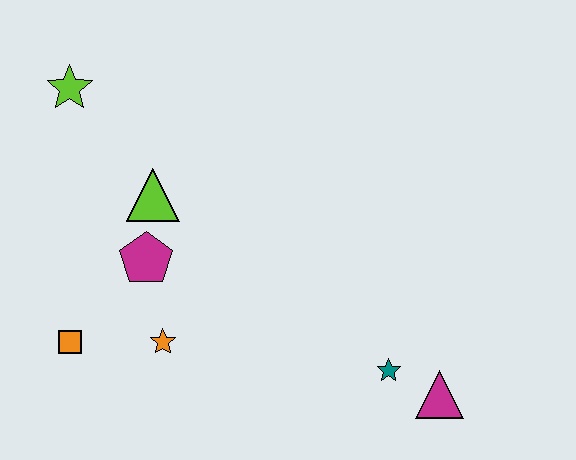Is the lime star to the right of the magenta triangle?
No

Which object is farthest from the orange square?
The magenta triangle is farthest from the orange square.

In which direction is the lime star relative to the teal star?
The lime star is to the left of the teal star.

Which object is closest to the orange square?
The orange star is closest to the orange square.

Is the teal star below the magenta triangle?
No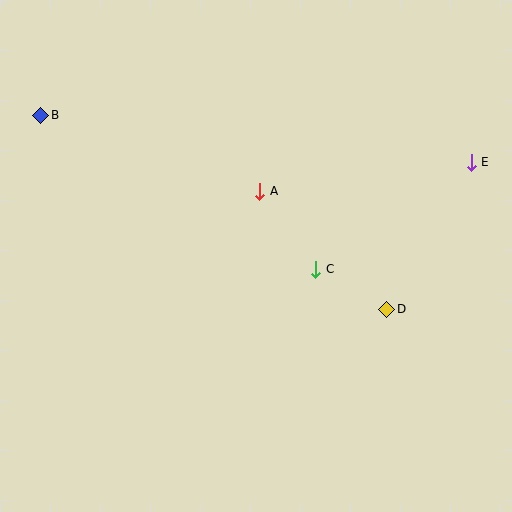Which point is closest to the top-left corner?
Point B is closest to the top-left corner.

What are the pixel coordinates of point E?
Point E is at (471, 162).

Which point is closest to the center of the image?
Point C at (316, 269) is closest to the center.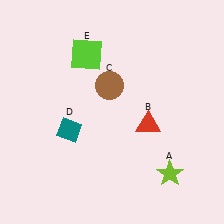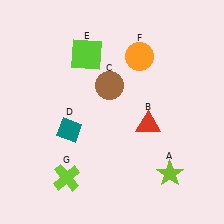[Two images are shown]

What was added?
An orange circle (F), a lime cross (G) were added in Image 2.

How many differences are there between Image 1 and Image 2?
There are 2 differences between the two images.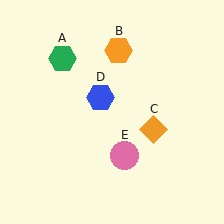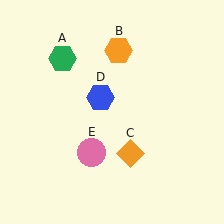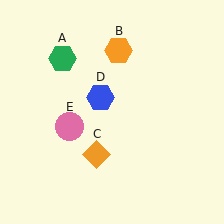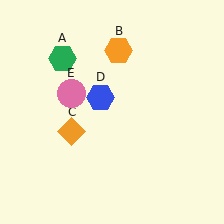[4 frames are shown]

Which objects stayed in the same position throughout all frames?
Green hexagon (object A) and orange hexagon (object B) and blue hexagon (object D) remained stationary.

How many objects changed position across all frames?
2 objects changed position: orange diamond (object C), pink circle (object E).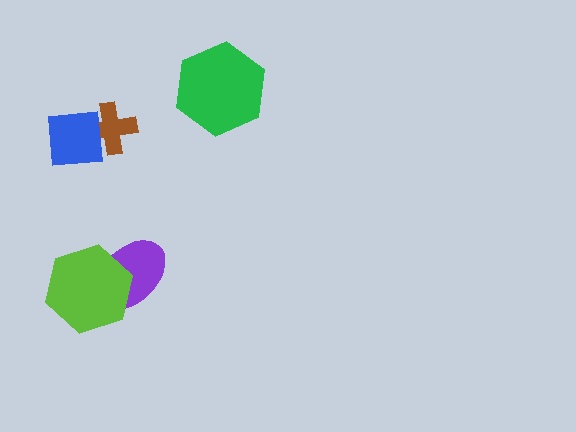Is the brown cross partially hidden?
Yes, it is partially covered by another shape.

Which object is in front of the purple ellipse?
The lime hexagon is in front of the purple ellipse.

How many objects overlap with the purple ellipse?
1 object overlaps with the purple ellipse.